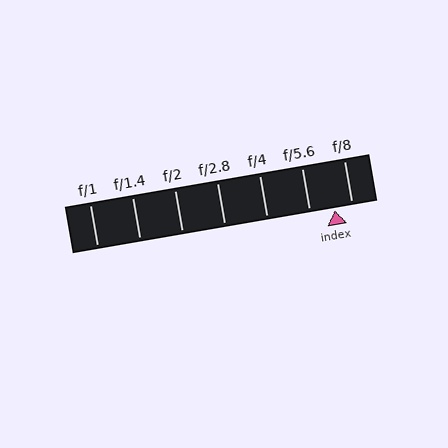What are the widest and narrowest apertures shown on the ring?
The widest aperture shown is f/1 and the narrowest is f/8.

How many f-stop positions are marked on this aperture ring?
There are 7 f-stop positions marked.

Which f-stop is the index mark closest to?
The index mark is closest to f/8.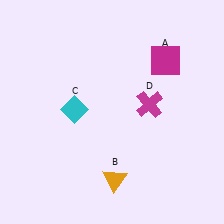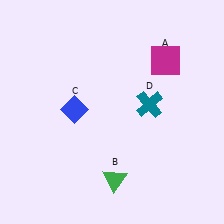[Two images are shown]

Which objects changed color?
B changed from orange to green. C changed from cyan to blue. D changed from magenta to teal.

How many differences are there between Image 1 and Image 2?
There are 3 differences between the two images.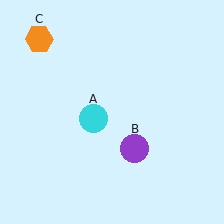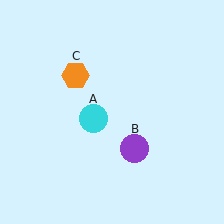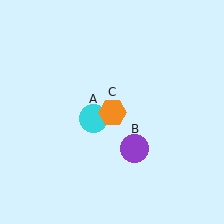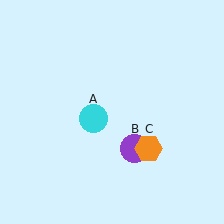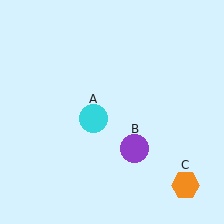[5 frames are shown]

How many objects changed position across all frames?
1 object changed position: orange hexagon (object C).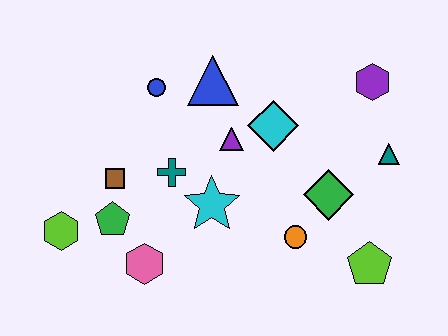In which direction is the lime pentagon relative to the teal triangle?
The lime pentagon is below the teal triangle.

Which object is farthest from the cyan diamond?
The lime hexagon is farthest from the cyan diamond.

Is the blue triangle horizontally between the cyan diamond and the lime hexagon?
Yes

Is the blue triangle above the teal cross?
Yes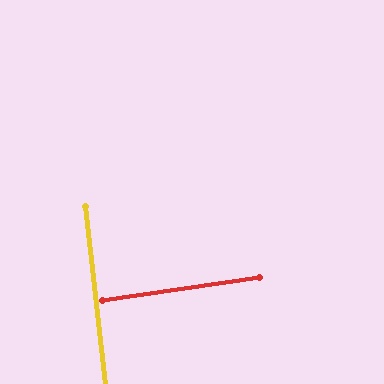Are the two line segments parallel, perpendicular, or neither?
Perpendicular — they meet at approximately 88°.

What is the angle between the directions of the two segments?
Approximately 88 degrees.